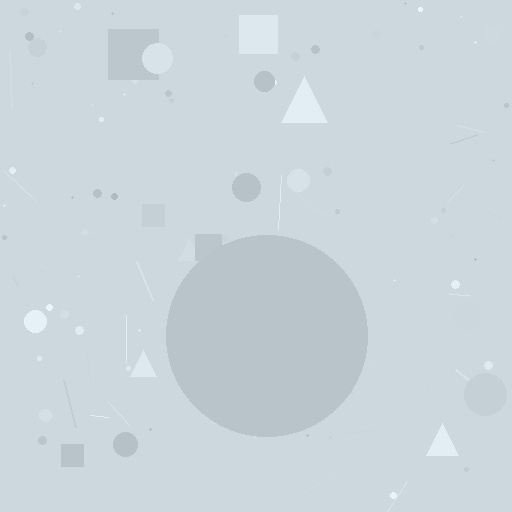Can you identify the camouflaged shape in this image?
The camouflaged shape is a circle.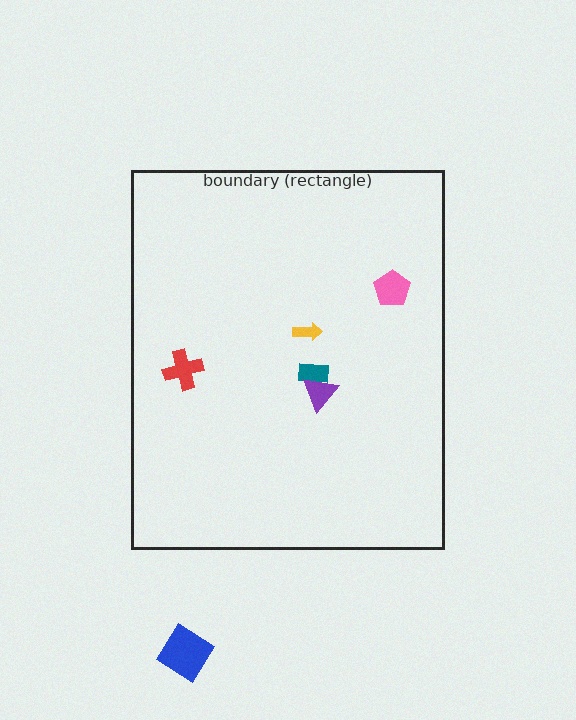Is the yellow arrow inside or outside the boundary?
Inside.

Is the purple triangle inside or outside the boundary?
Inside.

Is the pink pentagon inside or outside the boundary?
Inside.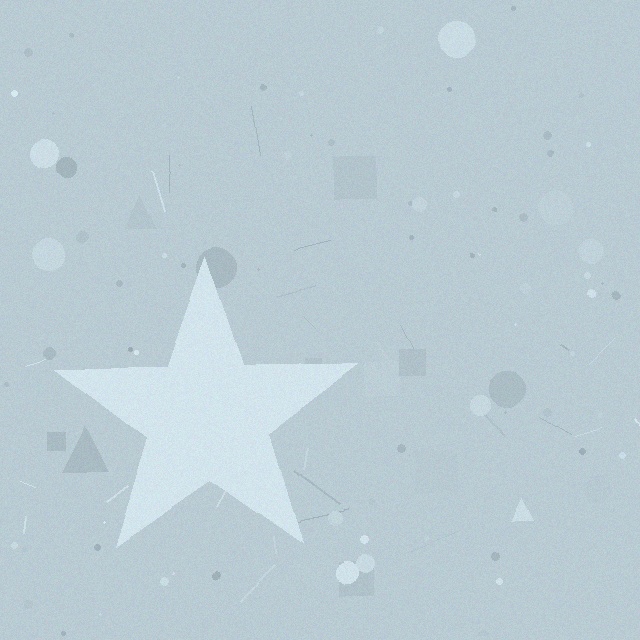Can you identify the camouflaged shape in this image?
The camouflaged shape is a star.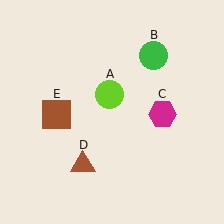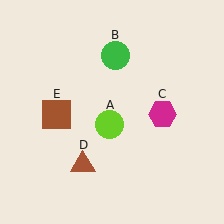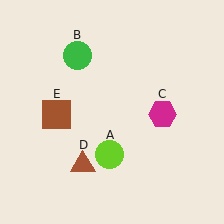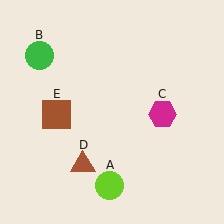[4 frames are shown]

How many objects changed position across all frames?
2 objects changed position: lime circle (object A), green circle (object B).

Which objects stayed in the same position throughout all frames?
Magenta hexagon (object C) and brown triangle (object D) and brown square (object E) remained stationary.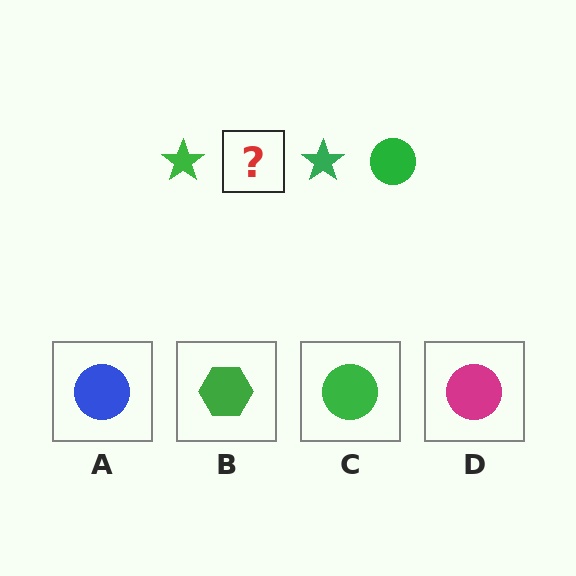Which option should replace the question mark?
Option C.